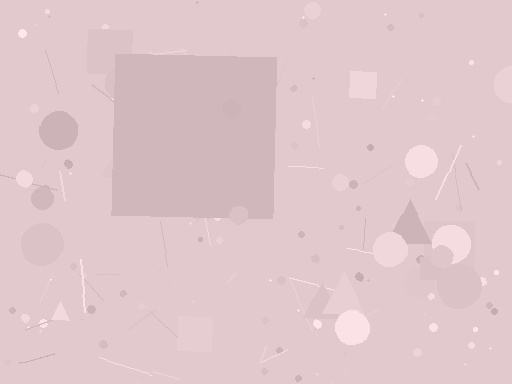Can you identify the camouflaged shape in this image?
The camouflaged shape is a square.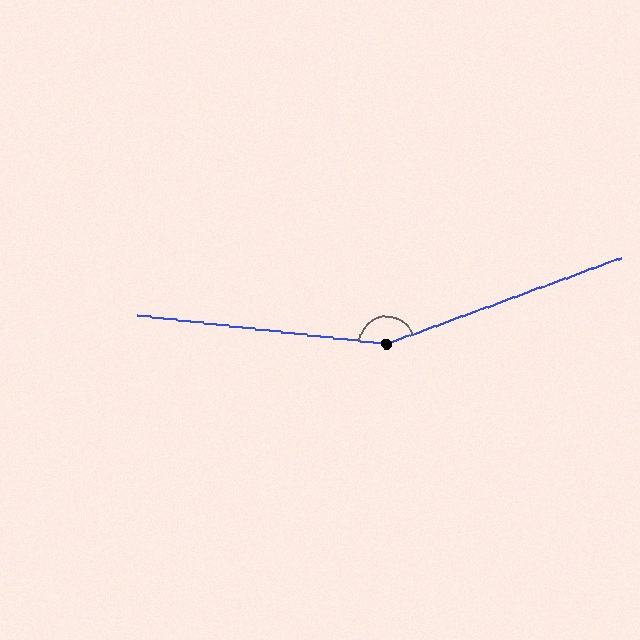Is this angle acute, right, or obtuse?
It is obtuse.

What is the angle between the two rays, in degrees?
Approximately 153 degrees.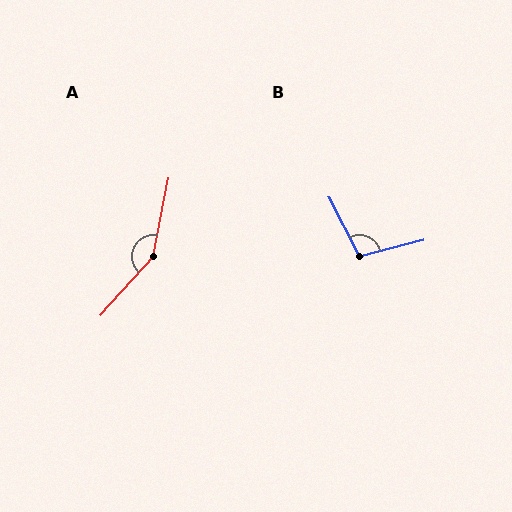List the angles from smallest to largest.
B (103°), A (149°).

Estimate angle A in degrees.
Approximately 149 degrees.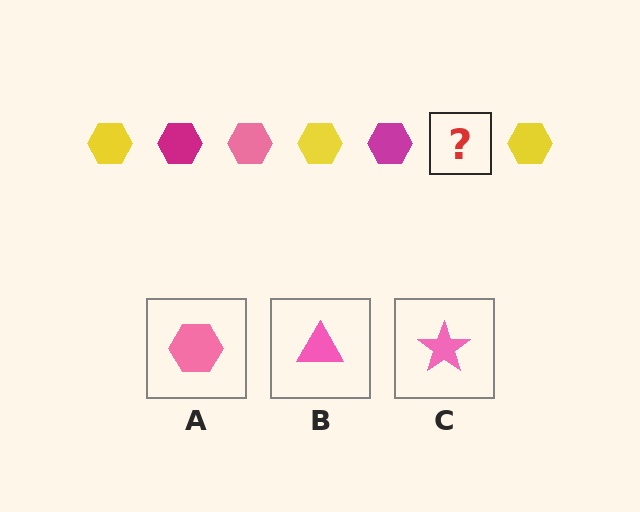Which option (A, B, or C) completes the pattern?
A.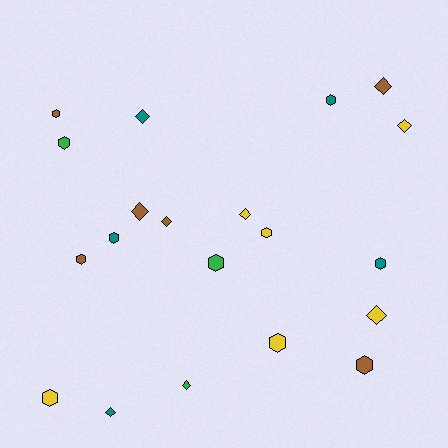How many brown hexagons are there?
There are 3 brown hexagons.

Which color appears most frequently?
Brown, with 6 objects.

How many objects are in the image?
There are 20 objects.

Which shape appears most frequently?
Hexagon, with 11 objects.